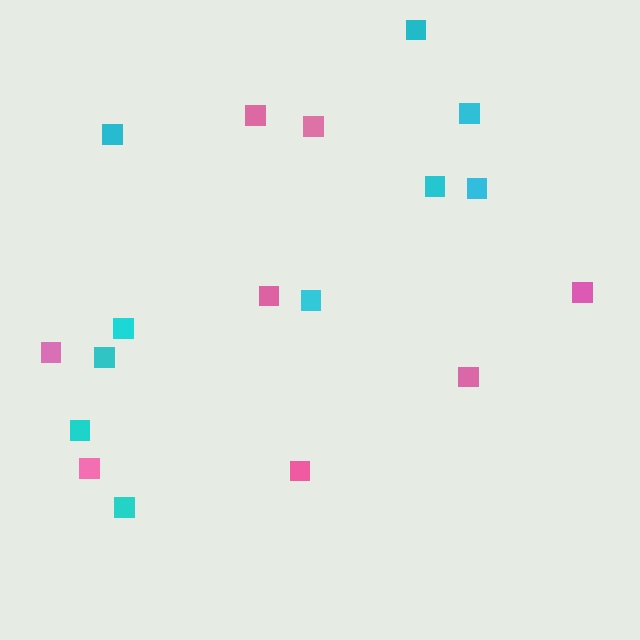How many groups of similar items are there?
There are 2 groups: one group of cyan squares (10) and one group of pink squares (8).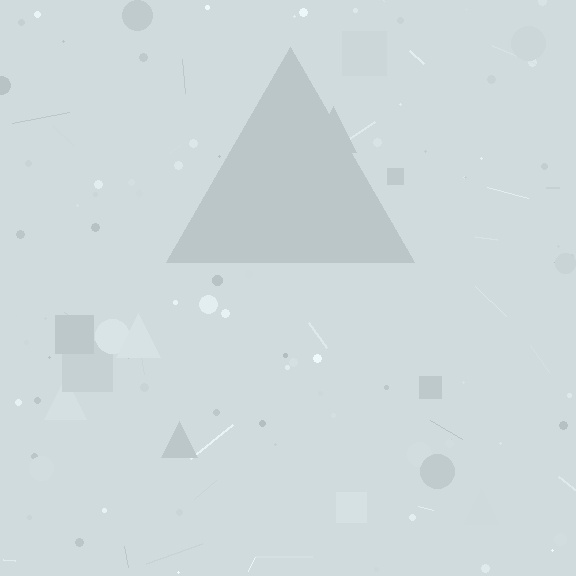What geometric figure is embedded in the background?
A triangle is embedded in the background.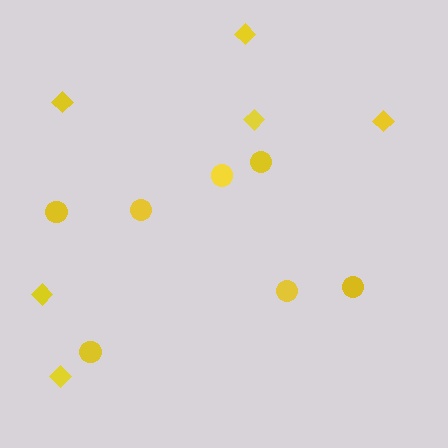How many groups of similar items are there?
There are 2 groups: one group of diamonds (6) and one group of circles (7).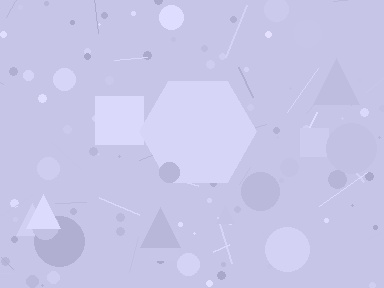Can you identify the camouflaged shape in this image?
The camouflaged shape is a hexagon.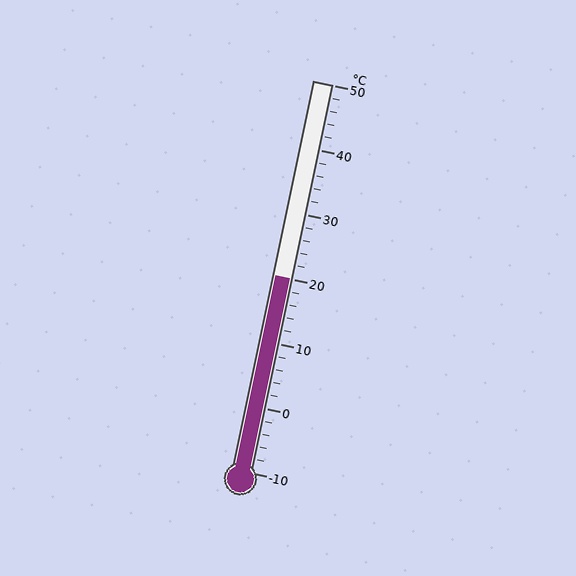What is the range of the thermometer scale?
The thermometer scale ranges from -10°C to 50°C.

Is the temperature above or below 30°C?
The temperature is below 30°C.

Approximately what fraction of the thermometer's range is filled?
The thermometer is filled to approximately 50% of its range.